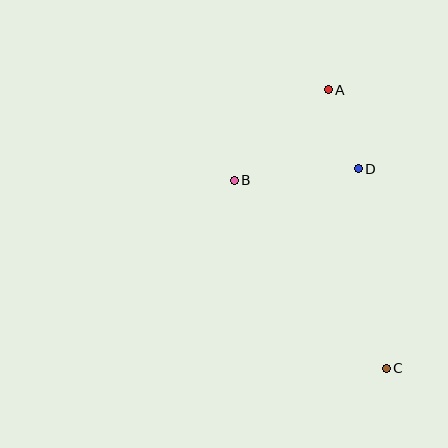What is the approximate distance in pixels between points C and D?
The distance between C and D is approximately 201 pixels.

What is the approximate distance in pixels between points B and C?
The distance between B and C is approximately 242 pixels.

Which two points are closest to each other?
Points A and D are closest to each other.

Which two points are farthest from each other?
Points A and C are farthest from each other.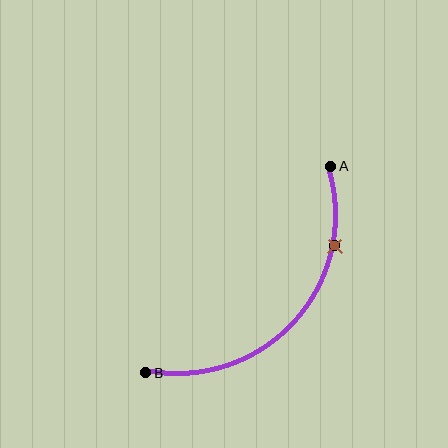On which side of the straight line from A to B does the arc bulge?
The arc bulges below and to the right of the straight line connecting A and B.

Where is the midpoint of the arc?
The arc midpoint is the point on the curve farthest from the straight line joining A and B. It sits below and to the right of that line.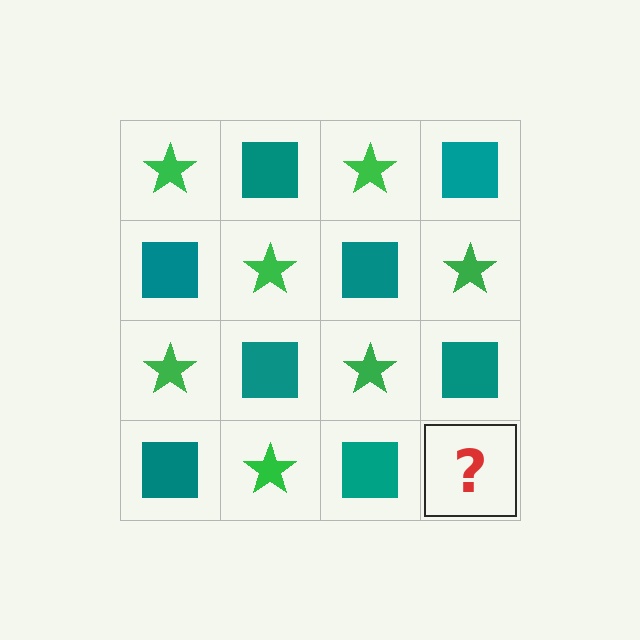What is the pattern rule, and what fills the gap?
The rule is that it alternates green star and teal square in a checkerboard pattern. The gap should be filled with a green star.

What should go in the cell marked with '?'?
The missing cell should contain a green star.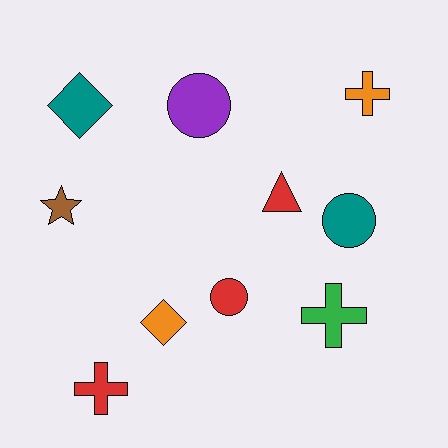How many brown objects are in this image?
There is 1 brown object.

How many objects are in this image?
There are 10 objects.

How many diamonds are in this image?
There are 2 diamonds.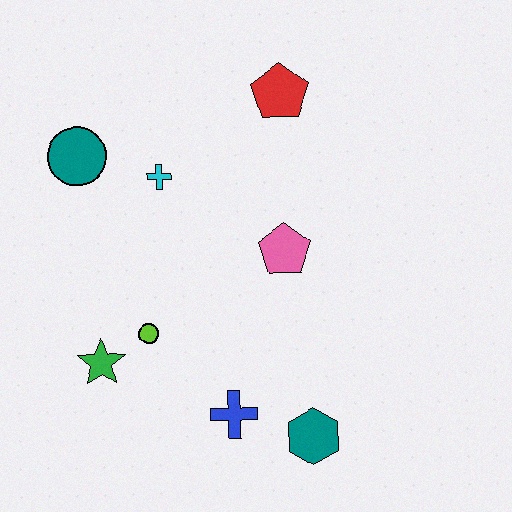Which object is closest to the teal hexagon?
The blue cross is closest to the teal hexagon.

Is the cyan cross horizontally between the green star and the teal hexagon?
Yes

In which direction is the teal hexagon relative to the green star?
The teal hexagon is to the right of the green star.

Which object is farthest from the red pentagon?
The teal hexagon is farthest from the red pentagon.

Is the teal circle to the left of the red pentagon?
Yes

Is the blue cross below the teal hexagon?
No